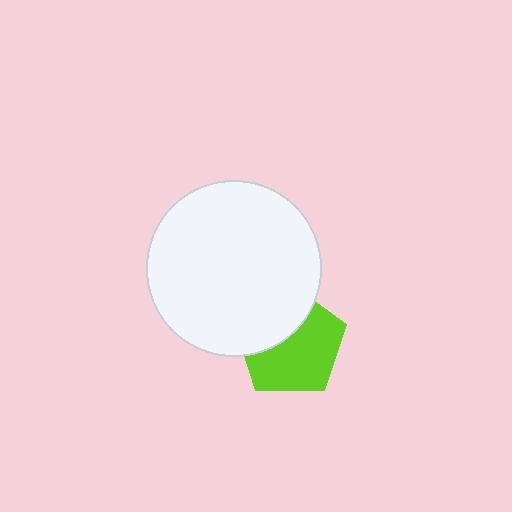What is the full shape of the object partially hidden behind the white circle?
The partially hidden object is a lime pentagon.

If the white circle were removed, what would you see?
You would see the complete lime pentagon.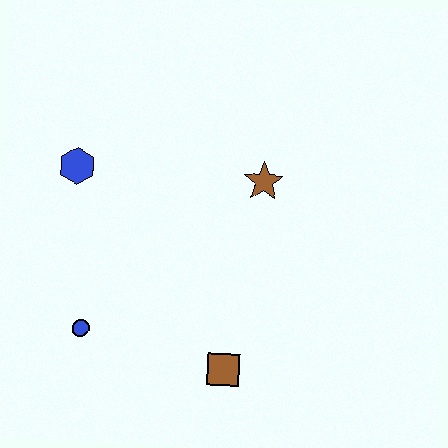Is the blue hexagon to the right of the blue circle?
No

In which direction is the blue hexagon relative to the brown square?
The blue hexagon is above the brown square.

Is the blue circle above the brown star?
No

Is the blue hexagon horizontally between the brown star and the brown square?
No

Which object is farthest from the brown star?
The blue circle is farthest from the brown star.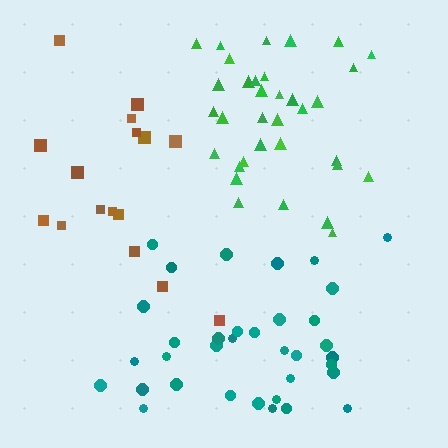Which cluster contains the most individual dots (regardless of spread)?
Green (35).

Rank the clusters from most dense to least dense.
teal, green, brown.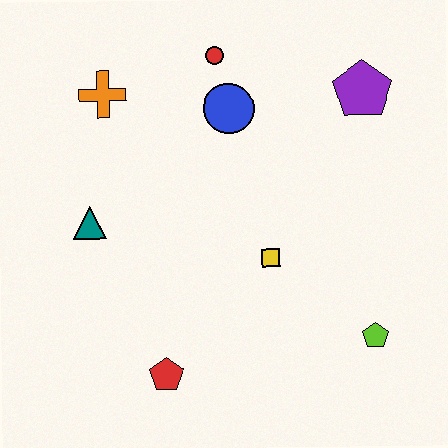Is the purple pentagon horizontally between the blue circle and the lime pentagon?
Yes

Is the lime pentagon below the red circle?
Yes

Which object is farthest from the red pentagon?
The purple pentagon is farthest from the red pentagon.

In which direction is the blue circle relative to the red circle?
The blue circle is below the red circle.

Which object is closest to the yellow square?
The lime pentagon is closest to the yellow square.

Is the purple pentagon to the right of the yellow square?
Yes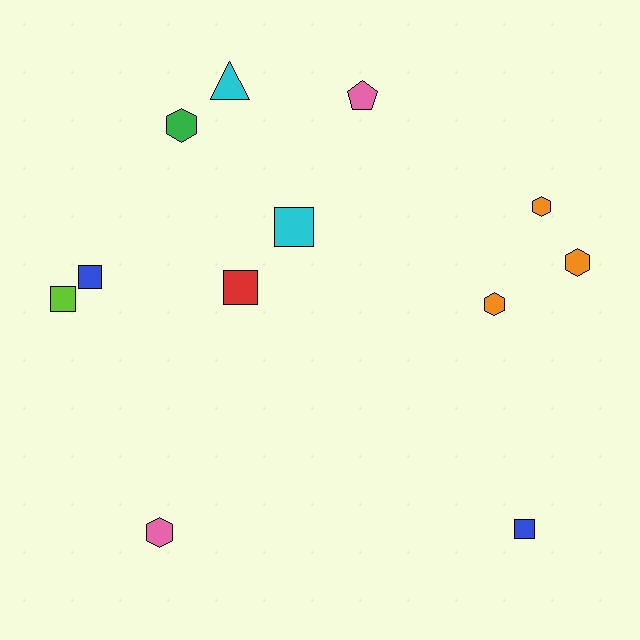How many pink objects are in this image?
There are 2 pink objects.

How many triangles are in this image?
There is 1 triangle.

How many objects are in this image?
There are 12 objects.